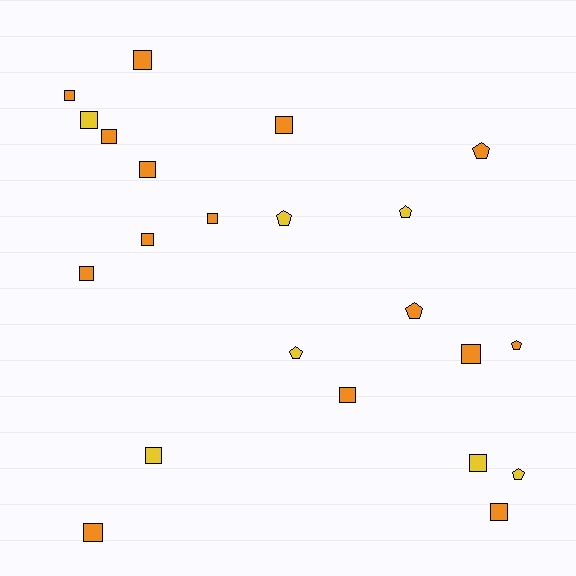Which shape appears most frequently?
Square, with 15 objects.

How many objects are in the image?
There are 22 objects.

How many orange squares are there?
There are 12 orange squares.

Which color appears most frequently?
Orange, with 15 objects.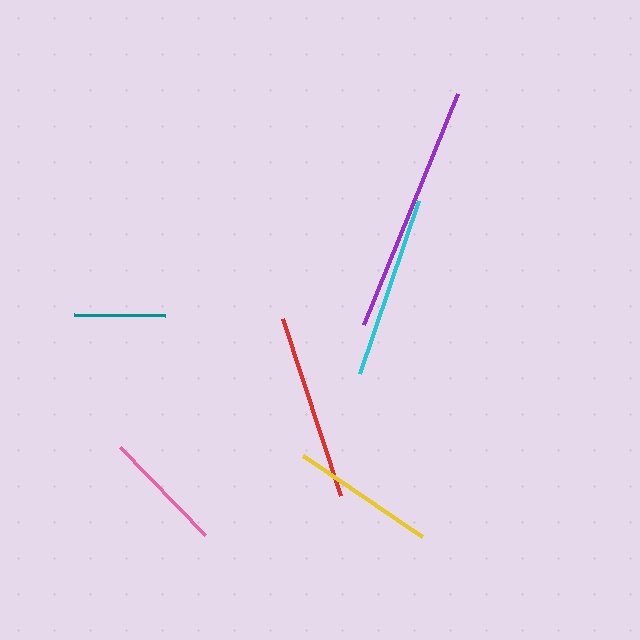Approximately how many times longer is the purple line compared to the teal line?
The purple line is approximately 2.7 times the length of the teal line.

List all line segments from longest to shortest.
From longest to shortest: purple, red, cyan, yellow, pink, teal.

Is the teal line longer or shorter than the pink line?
The pink line is longer than the teal line.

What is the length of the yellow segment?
The yellow segment is approximately 144 pixels long.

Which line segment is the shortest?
The teal line is the shortest at approximately 91 pixels.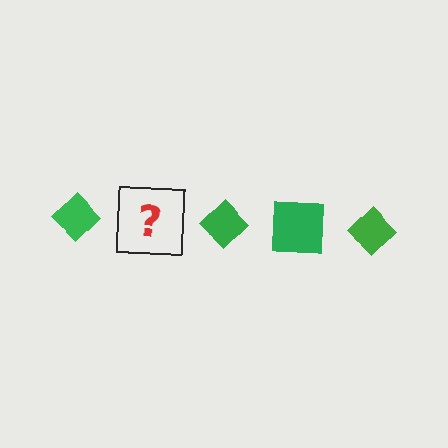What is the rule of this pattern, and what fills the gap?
The rule is that the pattern cycles through diamond, square shapes in green. The gap should be filled with a green square.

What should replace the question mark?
The question mark should be replaced with a green square.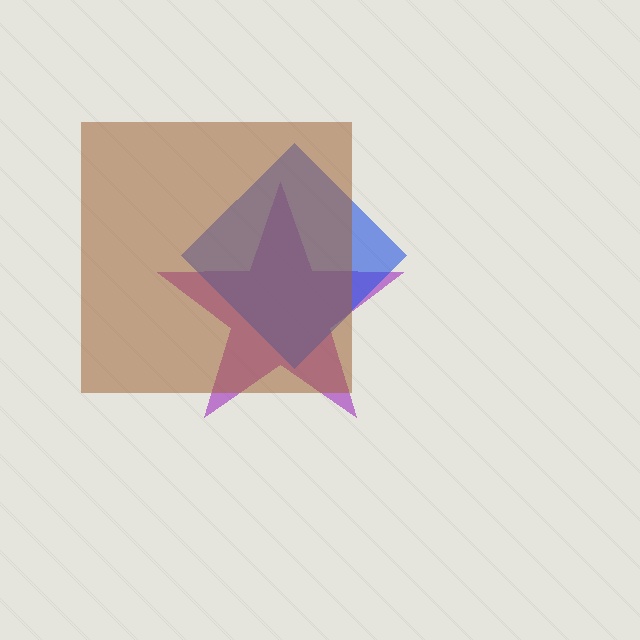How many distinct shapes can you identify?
There are 3 distinct shapes: a purple star, a blue diamond, a brown square.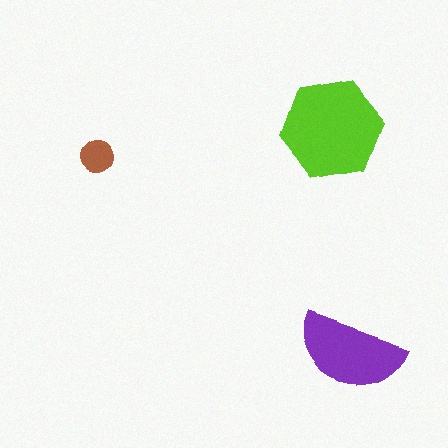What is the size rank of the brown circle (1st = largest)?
3rd.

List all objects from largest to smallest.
The lime hexagon, the purple semicircle, the brown circle.